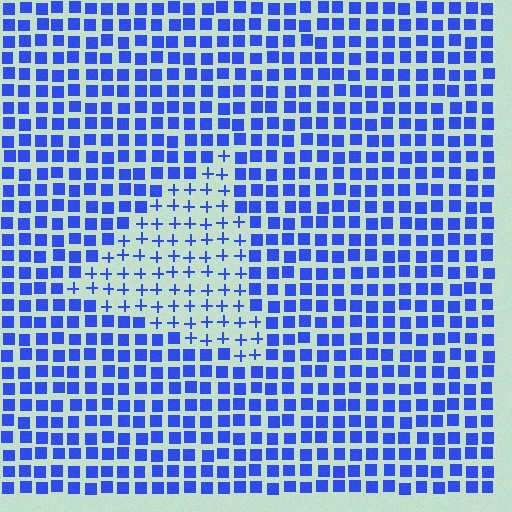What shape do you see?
I see a triangle.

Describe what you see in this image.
The image is filled with small blue elements arranged in a uniform grid. A triangle-shaped region contains plus signs, while the surrounding area contains squares. The boundary is defined purely by the change in element shape.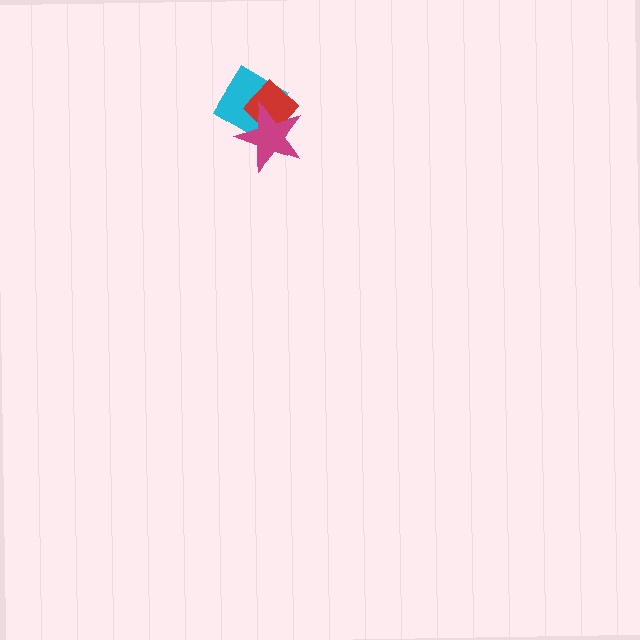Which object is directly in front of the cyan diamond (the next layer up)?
The red diamond is directly in front of the cyan diamond.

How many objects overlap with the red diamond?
2 objects overlap with the red diamond.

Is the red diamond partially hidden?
Yes, it is partially covered by another shape.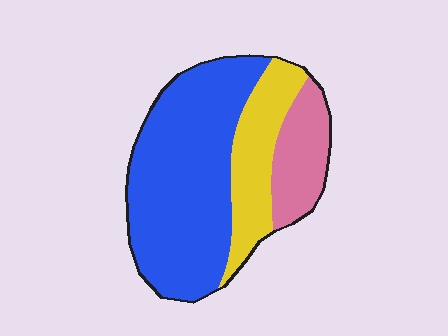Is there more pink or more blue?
Blue.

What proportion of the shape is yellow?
Yellow covers 22% of the shape.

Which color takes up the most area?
Blue, at roughly 60%.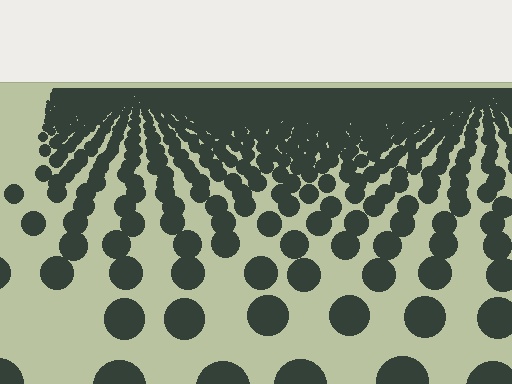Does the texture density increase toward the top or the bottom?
Density increases toward the top.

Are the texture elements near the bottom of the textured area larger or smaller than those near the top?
Larger. Near the bottom, elements are closer to the viewer and appear at a bigger on-screen size.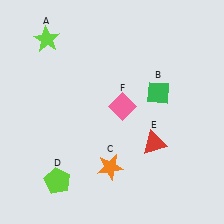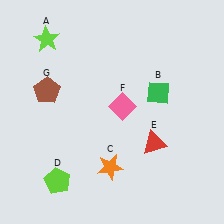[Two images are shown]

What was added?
A brown pentagon (G) was added in Image 2.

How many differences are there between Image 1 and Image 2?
There is 1 difference between the two images.